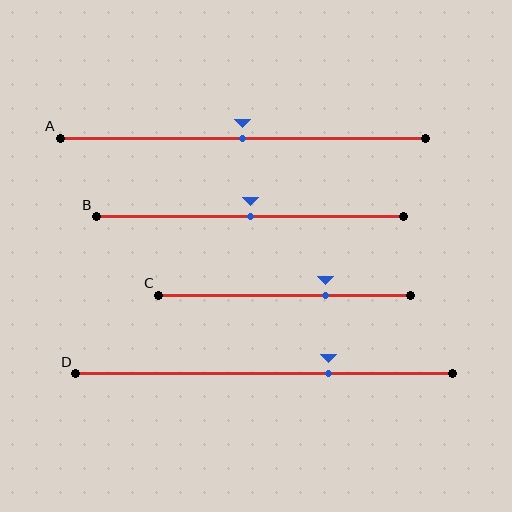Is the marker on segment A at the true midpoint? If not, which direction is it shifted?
Yes, the marker on segment A is at the true midpoint.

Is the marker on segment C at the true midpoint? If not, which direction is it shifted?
No, the marker on segment C is shifted to the right by about 16% of the segment length.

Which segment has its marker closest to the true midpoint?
Segment A has its marker closest to the true midpoint.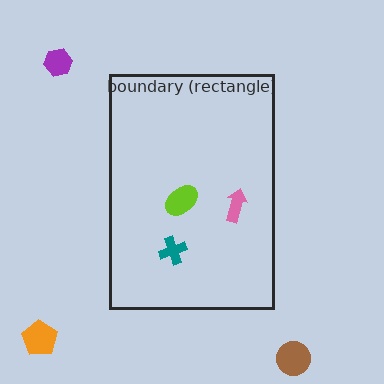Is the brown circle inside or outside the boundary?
Outside.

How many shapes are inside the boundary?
3 inside, 3 outside.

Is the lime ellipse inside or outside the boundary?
Inside.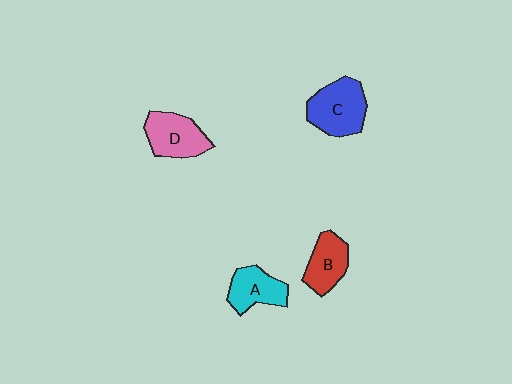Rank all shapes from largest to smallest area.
From largest to smallest: C (blue), D (pink), A (cyan), B (red).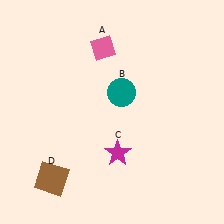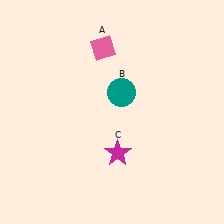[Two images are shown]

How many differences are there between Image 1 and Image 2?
There is 1 difference between the two images.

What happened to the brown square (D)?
The brown square (D) was removed in Image 2. It was in the bottom-left area of Image 1.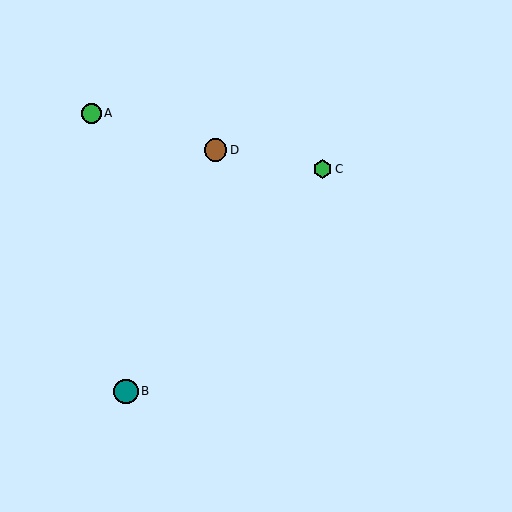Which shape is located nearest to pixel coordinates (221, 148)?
The brown circle (labeled D) at (216, 150) is nearest to that location.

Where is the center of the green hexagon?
The center of the green hexagon is at (323, 169).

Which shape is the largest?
The teal circle (labeled B) is the largest.